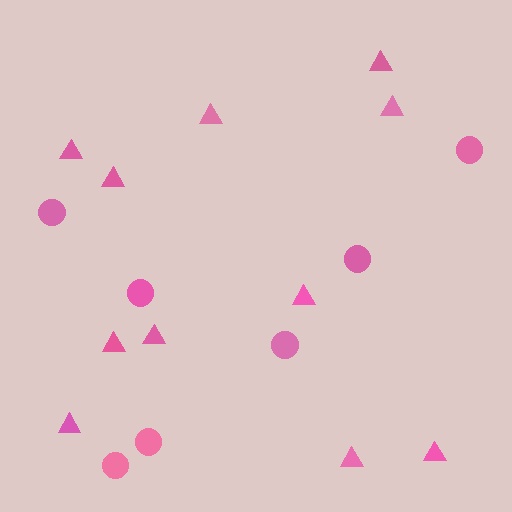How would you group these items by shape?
There are 2 groups: one group of circles (7) and one group of triangles (11).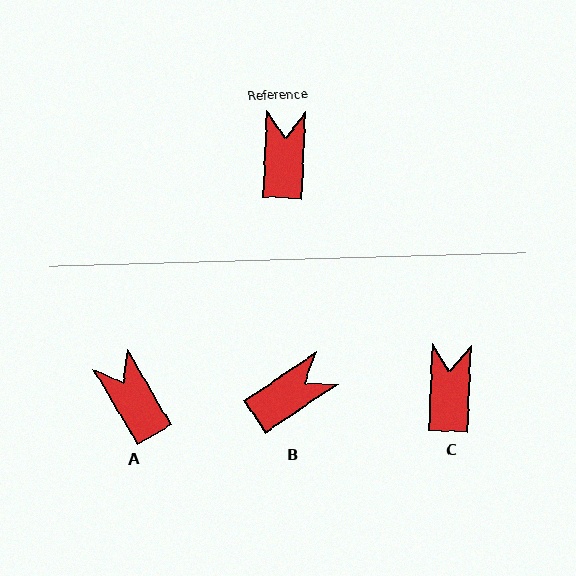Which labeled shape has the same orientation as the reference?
C.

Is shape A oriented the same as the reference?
No, it is off by about 33 degrees.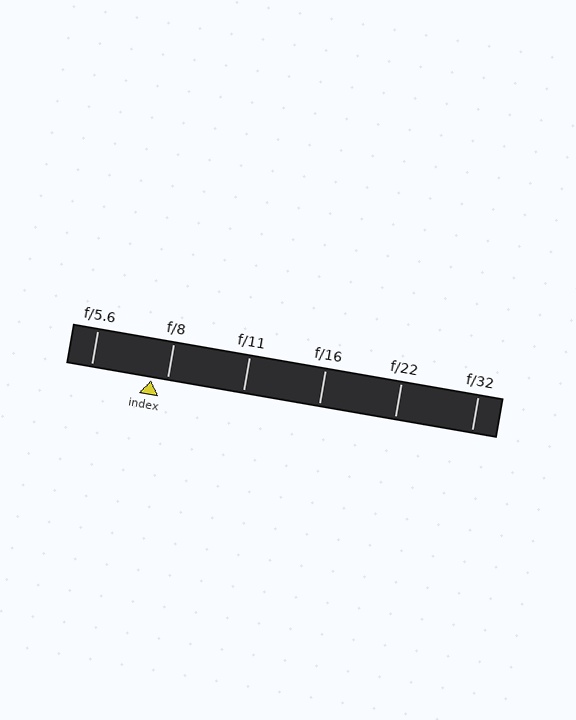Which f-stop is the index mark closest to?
The index mark is closest to f/8.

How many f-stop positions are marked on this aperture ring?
There are 6 f-stop positions marked.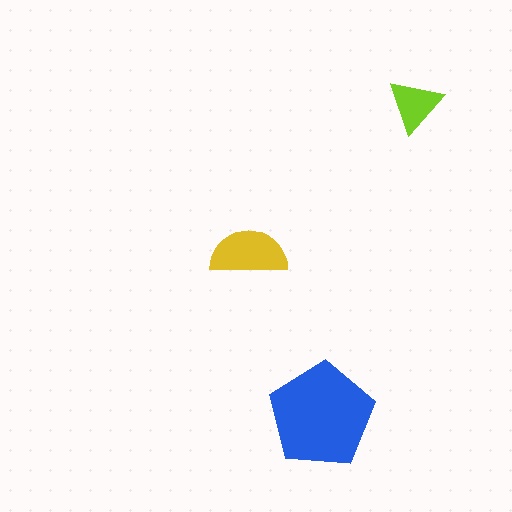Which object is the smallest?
The lime triangle.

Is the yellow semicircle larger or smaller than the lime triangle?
Larger.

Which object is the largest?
The blue pentagon.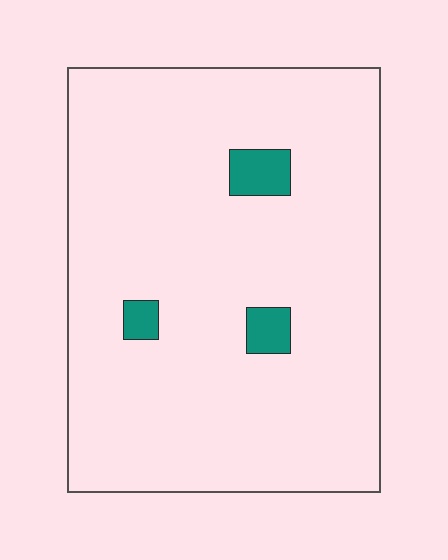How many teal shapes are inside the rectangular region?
3.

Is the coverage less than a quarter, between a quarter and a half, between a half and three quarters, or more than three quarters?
Less than a quarter.